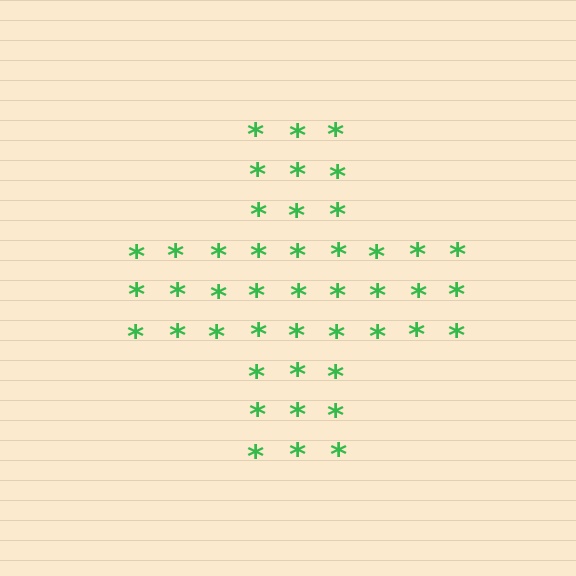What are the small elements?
The small elements are asterisks.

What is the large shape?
The large shape is a cross.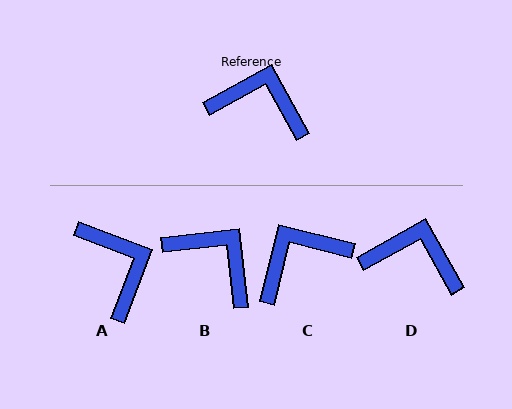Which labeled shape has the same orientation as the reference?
D.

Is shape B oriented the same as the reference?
No, it is off by about 22 degrees.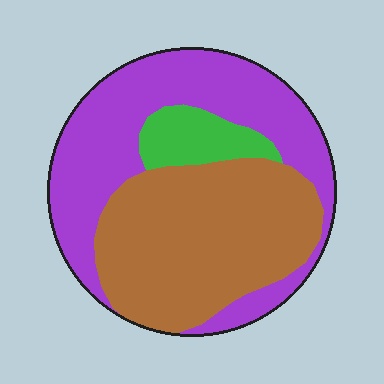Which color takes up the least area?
Green, at roughly 10%.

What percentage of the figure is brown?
Brown covers around 45% of the figure.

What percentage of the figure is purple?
Purple takes up between a third and a half of the figure.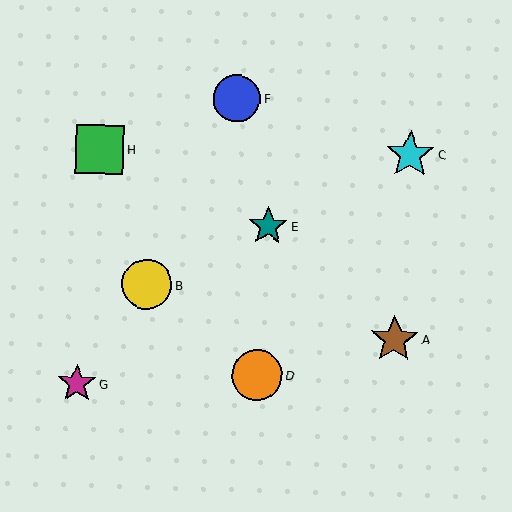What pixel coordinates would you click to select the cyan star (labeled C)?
Click at (410, 155) to select the cyan star C.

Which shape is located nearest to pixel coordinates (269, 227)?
The teal star (labeled E) at (268, 226) is nearest to that location.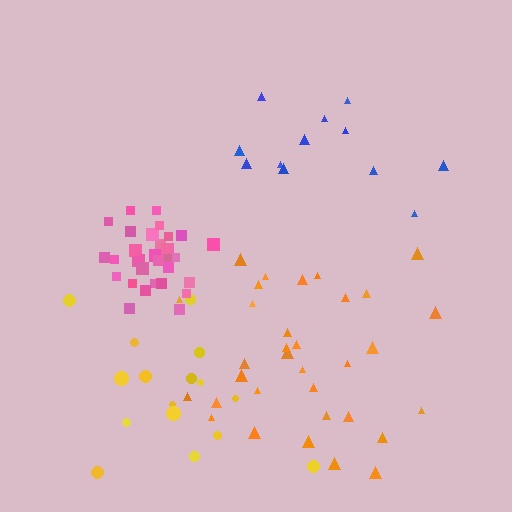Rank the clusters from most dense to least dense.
pink, orange, yellow, blue.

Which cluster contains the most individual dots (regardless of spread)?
Orange (33).